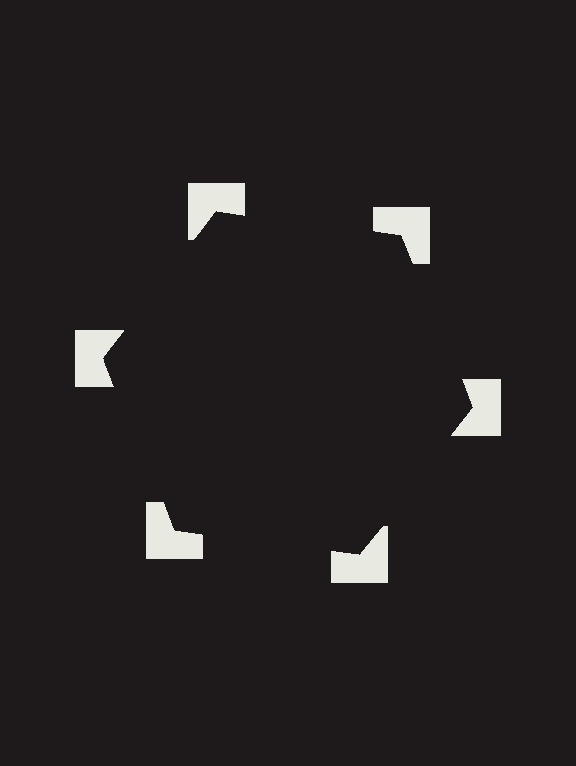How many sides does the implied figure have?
6 sides.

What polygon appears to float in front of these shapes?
An illusory hexagon — its edges are inferred from the aligned wedge cuts in the notched squares, not physically drawn.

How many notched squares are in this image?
There are 6 — one at each vertex of the illusory hexagon.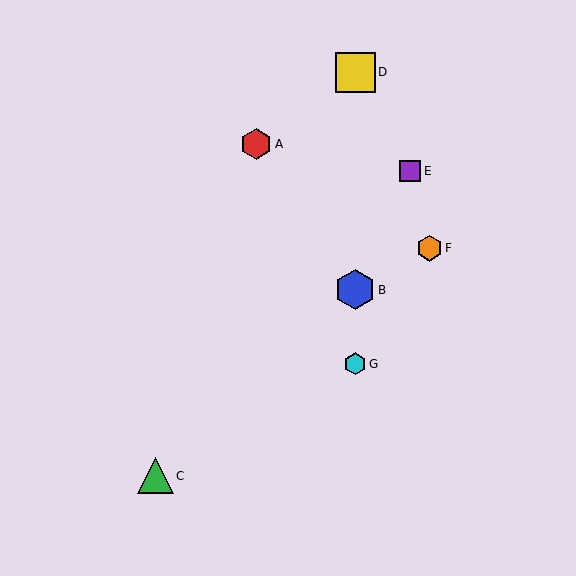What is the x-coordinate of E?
Object E is at x≈410.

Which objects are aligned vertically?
Objects B, D, G are aligned vertically.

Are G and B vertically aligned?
Yes, both are at x≈355.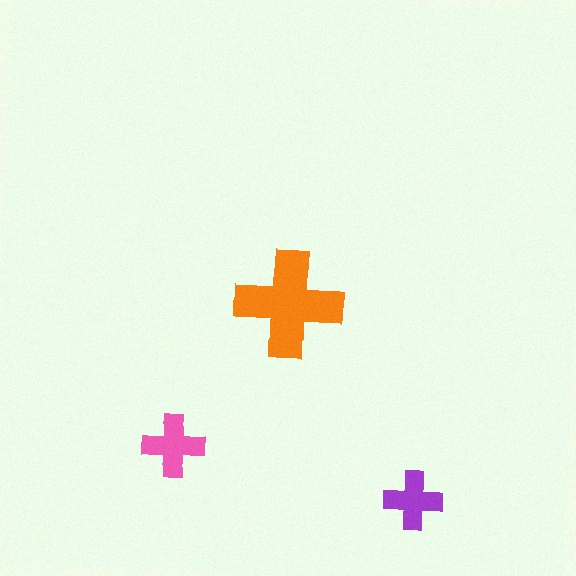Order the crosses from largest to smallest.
the orange one, the pink one, the purple one.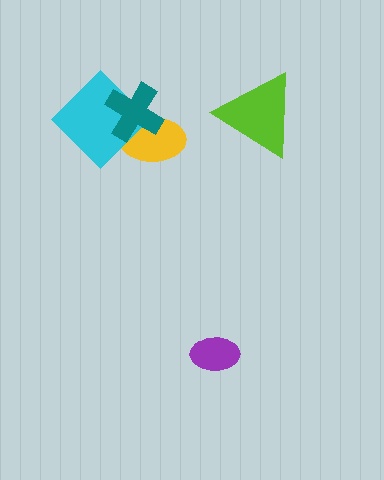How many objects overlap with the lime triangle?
0 objects overlap with the lime triangle.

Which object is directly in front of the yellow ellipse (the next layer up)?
The cyan diamond is directly in front of the yellow ellipse.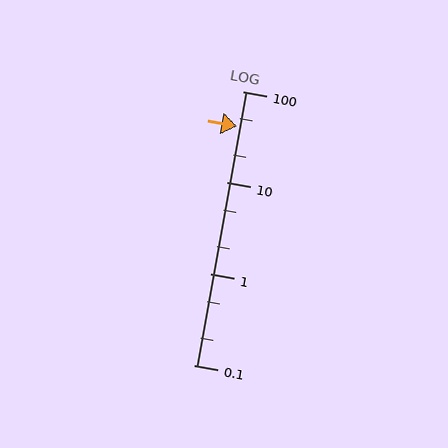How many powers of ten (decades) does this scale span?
The scale spans 3 decades, from 0.1 to 100.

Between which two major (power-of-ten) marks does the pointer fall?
The pointer is between 10 and 100.